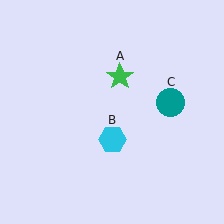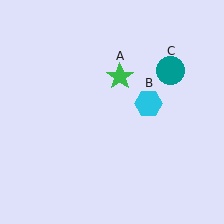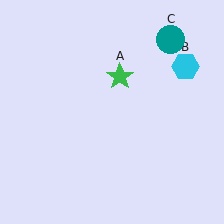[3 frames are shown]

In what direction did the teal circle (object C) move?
The teal circle (object C) moved up.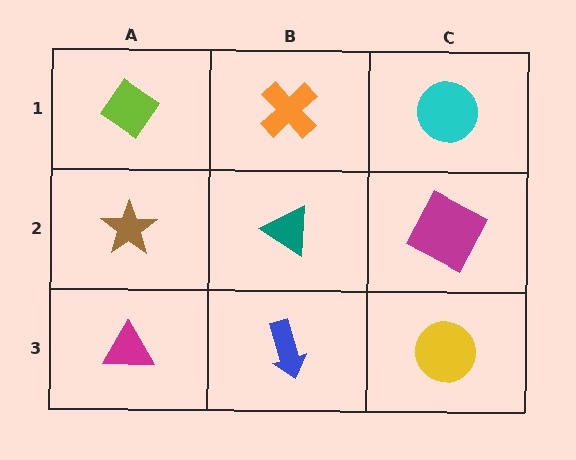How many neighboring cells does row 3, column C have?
2.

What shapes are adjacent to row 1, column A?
A brown star (row 2, column A), an orange cross (row 1, column B).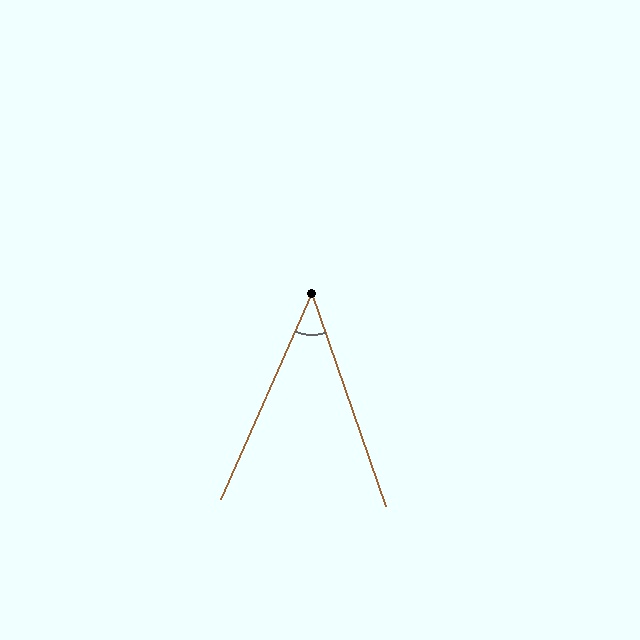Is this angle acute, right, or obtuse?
It is acute.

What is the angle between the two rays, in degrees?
Approximately 43 degrees.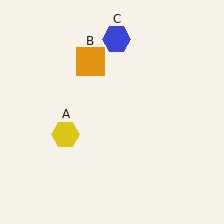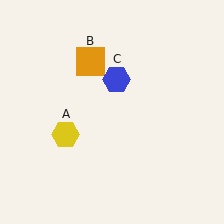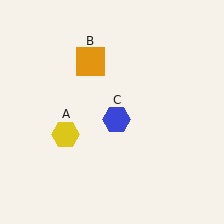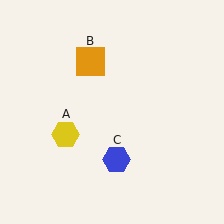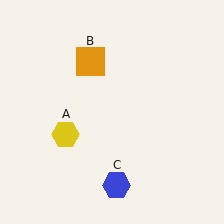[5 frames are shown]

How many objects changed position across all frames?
1 object changed position: blue hexagon (object C).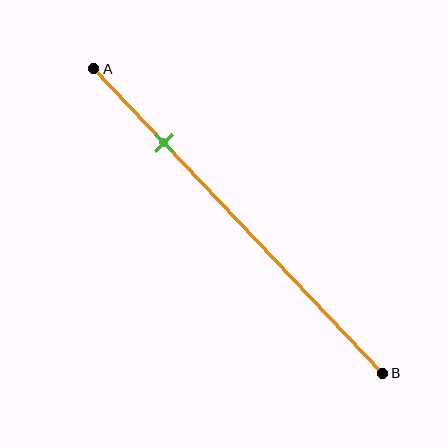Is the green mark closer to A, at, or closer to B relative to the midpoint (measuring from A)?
The green mark is closer to point A than the midpoint of segment AB.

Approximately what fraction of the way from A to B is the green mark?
The green mark is approximately 25% of the way from A to B.